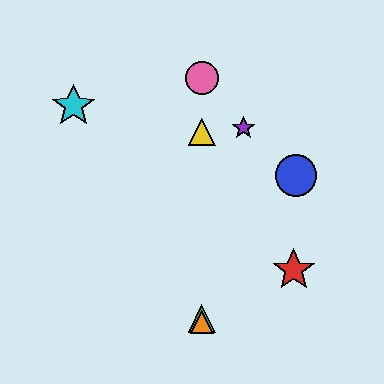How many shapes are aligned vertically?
4 shapes (the green triangle, the yellow triangle, the orange triangle, the pink circle) are aligned vertically.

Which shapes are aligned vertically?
The green triangle, the yellow triangle, the orange triangle, the pink circle are aligned vertically.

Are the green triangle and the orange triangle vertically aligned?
Yes, both are at x≈202.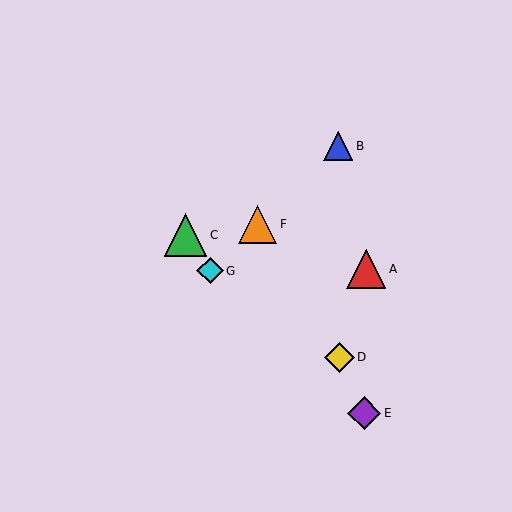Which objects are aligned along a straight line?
Objects B, F, G are aligned along a straight line.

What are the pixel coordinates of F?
Object F is at (258, 224).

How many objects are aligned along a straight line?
3 objects (B, F, G) are aligned along a straight line.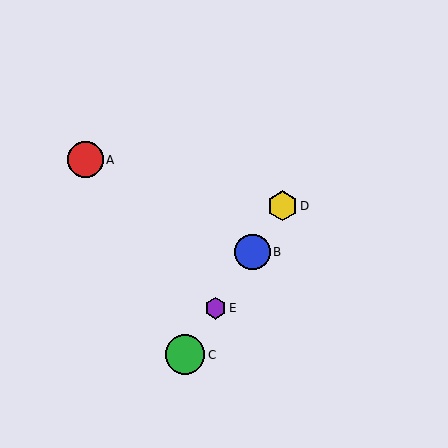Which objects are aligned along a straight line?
Objects B, C, D, E are aligned along a straight line.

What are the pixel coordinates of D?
Object D is at (283, 206).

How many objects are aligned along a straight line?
4 objects (B, C, D, E) are aligned along a straight line.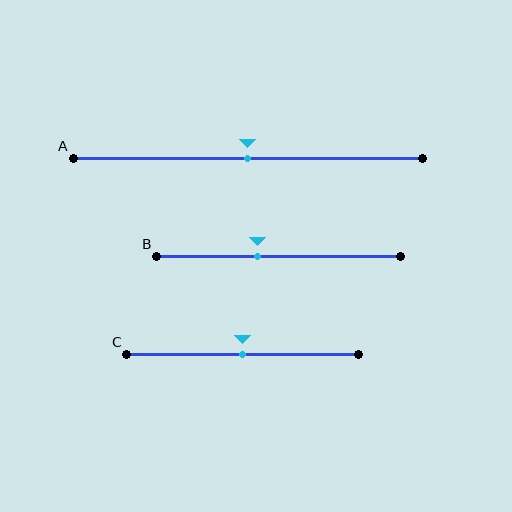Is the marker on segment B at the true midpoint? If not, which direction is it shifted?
No, the marker on segment B is shifted to the left by about 9% of the segment length.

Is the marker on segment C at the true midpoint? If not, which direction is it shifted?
Yes, the marker on segment C is at the true midpoint.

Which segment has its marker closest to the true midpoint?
Segment A has its marker closest to the true midpoint.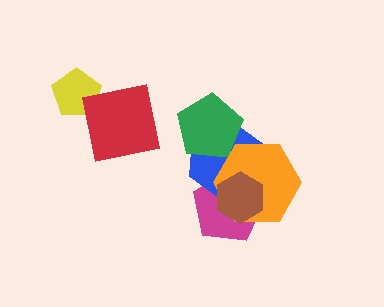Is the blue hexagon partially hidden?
Yes, it is partially covered by another shape.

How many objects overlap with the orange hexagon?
3 objects overlap with the orange hexagon.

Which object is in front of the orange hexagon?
The brown hexagon is in front of the orange hexagon.